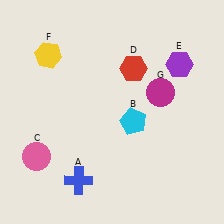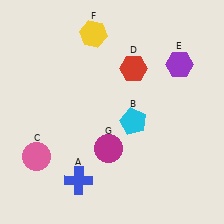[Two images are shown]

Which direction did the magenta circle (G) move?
The magenta circle (G) moved down.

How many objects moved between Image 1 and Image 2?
2 objects moved between the two images.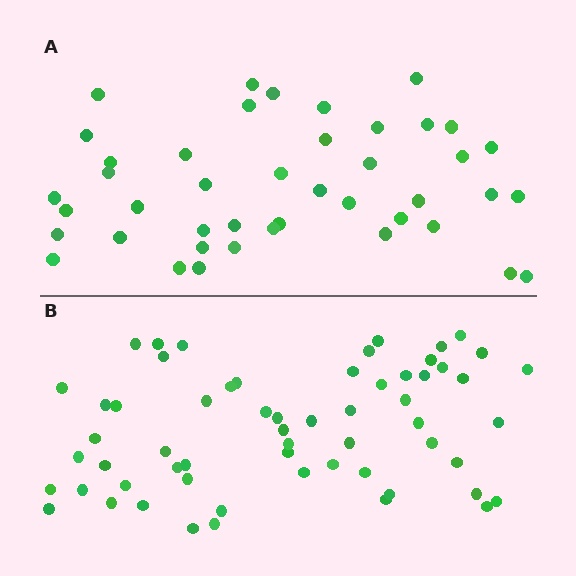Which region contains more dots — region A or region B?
Region B (the bottom region) has more dots.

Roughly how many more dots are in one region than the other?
Region B has approximately 15 more dots than region A.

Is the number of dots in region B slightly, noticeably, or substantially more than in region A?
Region B has noticeably more, but not dramatically so. The ratio is roughly 1.4 to 1.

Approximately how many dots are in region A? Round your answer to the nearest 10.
About 40 dots. (The exact count is 43, which rounds to 40.)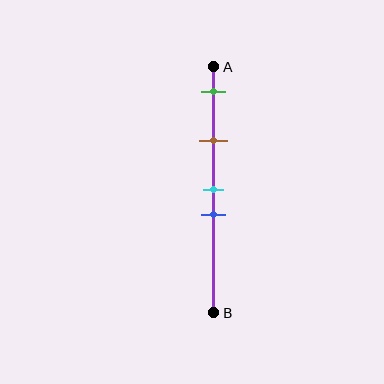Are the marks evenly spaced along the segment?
No, the marks are not evenly spaced.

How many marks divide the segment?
There are 4 marks dividing the segment.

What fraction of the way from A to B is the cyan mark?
The cyan mark is approximately 50% (0.5) of the way from A to B.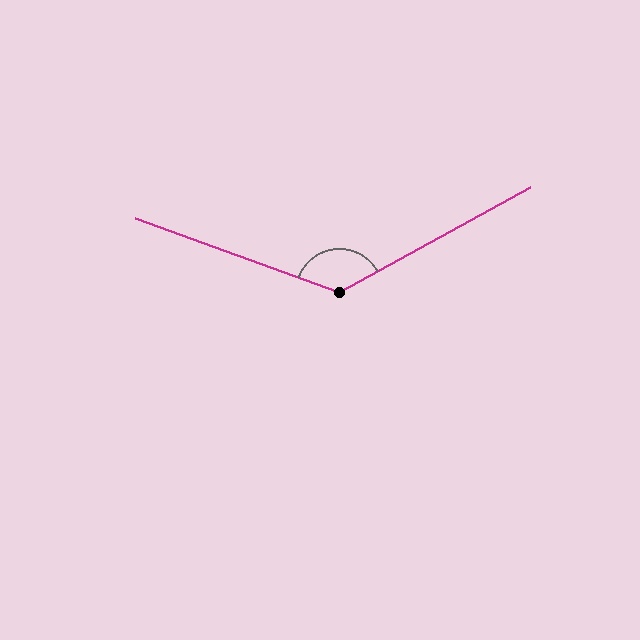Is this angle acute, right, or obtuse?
It is obtuse.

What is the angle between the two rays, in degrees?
Approximately 131 degrees.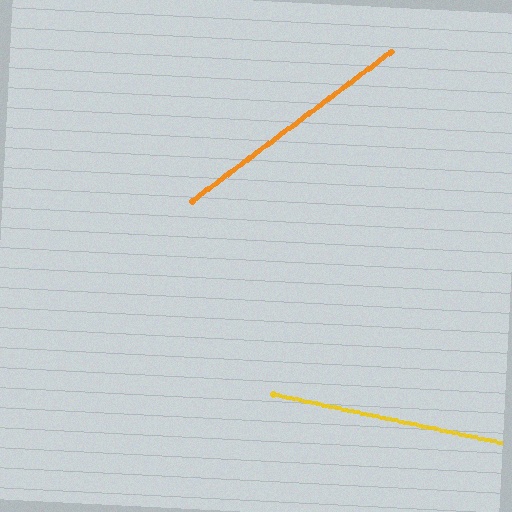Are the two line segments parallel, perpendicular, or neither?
Neither parallel nor perpendicular — they differ by about 49°.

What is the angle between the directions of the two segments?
Approximately 49 degrees.